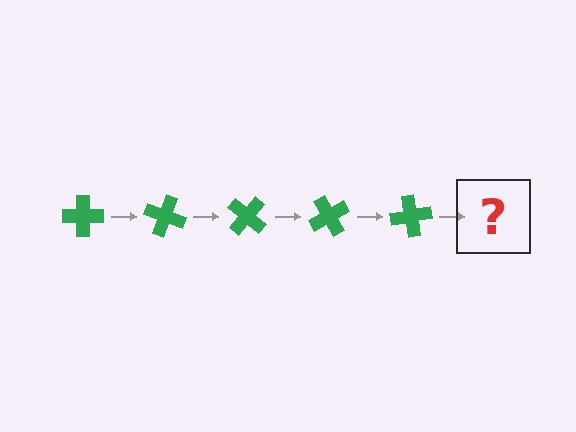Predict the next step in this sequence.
The next step is a green cross rotated 100 degrees.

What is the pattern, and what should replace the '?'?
The pattern is that the cross rotates 20 degrees each step. The '?' should be a green cross rotated 100 degrees.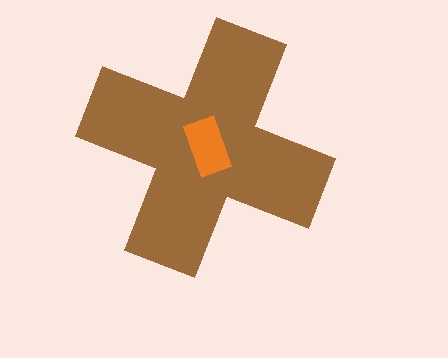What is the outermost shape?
The brown cross.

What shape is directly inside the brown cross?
The orange rectangle.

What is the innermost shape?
The orange rectangle.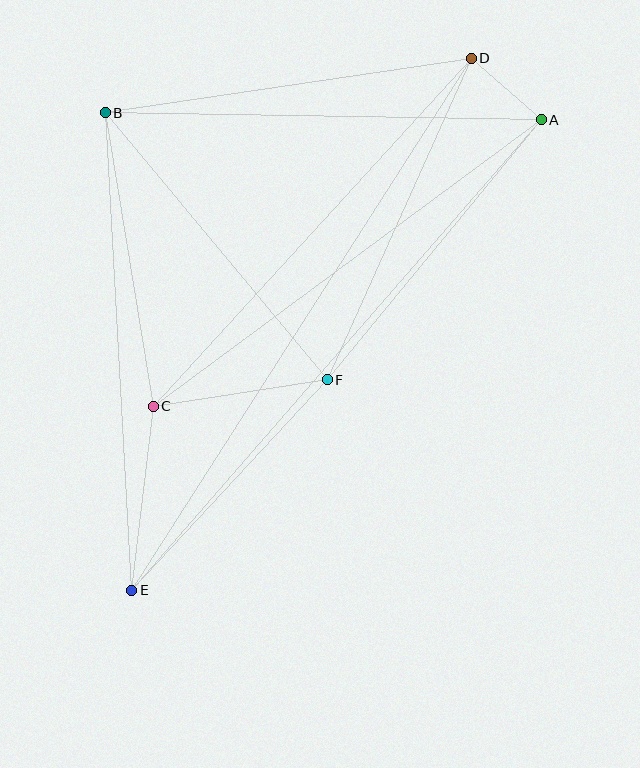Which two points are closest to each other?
Points A and D are closest to each other.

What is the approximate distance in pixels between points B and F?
The distance between B and F is approximately 347 pixels.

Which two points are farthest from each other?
Points D and E are farthest from each other.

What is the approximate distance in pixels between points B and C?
The distance between B and C is approximately 298 pixels.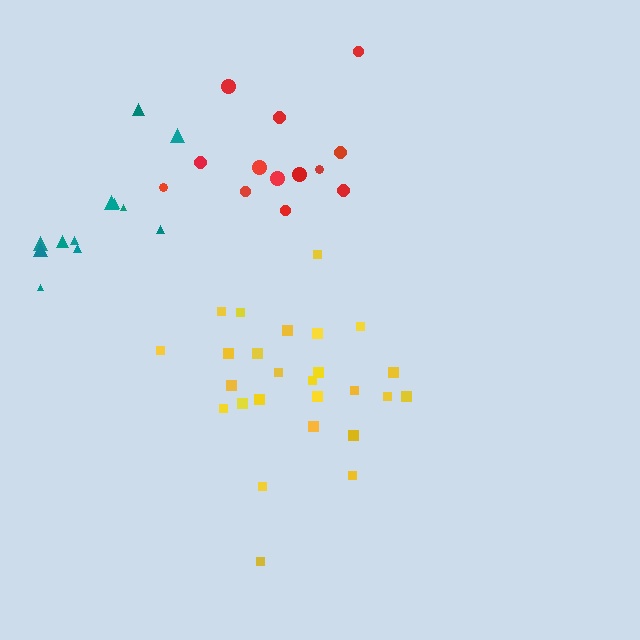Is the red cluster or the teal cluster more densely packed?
Teal.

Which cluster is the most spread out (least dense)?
Red.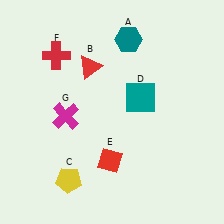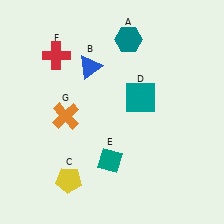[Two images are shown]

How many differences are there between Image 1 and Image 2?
There are 3 differences between the two images.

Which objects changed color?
B changed from red to blue. E changed from red to teal. G changed from magenta to orange.